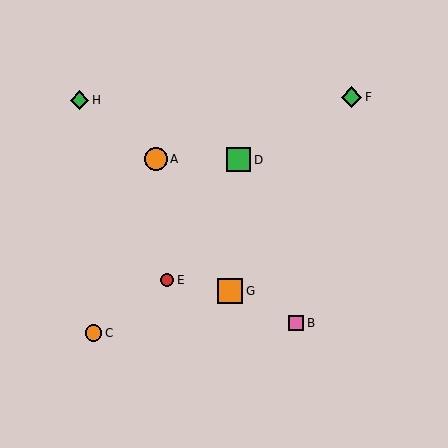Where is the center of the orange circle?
The center of the orange circle is at (93, 333).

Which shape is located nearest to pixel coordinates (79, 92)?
The green diamond (labeled H) at (80, 100) is nearest to that location.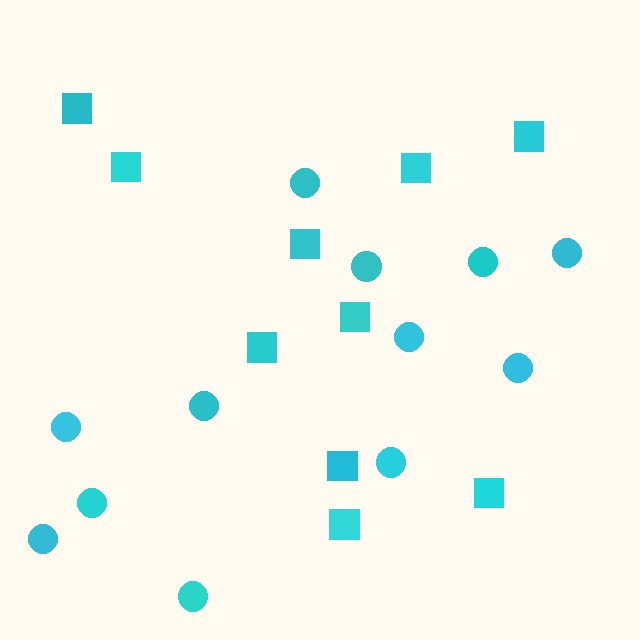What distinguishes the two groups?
There are 2 groups: one group of squares (10) and one group of circles (12).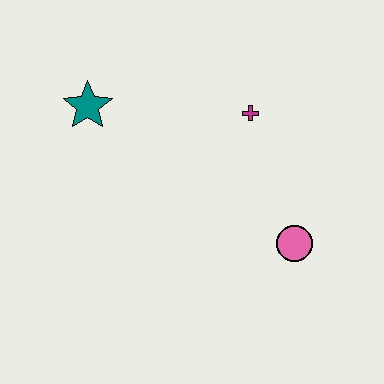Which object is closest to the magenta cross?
The pink circle is closest to the magenta cross.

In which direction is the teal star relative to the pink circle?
The teal star is to the left of the pink circle.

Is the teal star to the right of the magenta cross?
No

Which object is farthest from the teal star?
The pink circle is farthest from the teal star.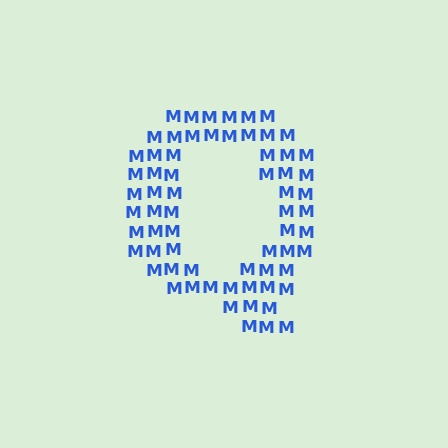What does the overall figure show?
The overall figure shows the letter Q.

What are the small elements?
The small elements are letter M's.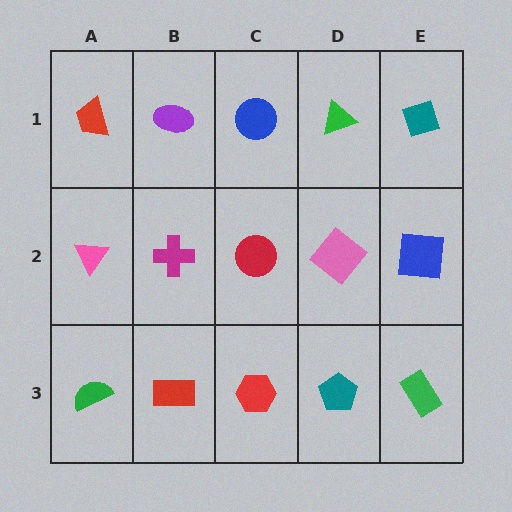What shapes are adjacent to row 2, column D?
A green triangle (row 1, column D), a teal pentagon (row 3, column D), a red circle (row 2, column C), a blue square (row 2, column E).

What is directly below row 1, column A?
A pink triangle.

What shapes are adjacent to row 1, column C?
A red circle (row 2, column C), a purple ellipse (row 1, column B), a green triangle (row 1, column D).